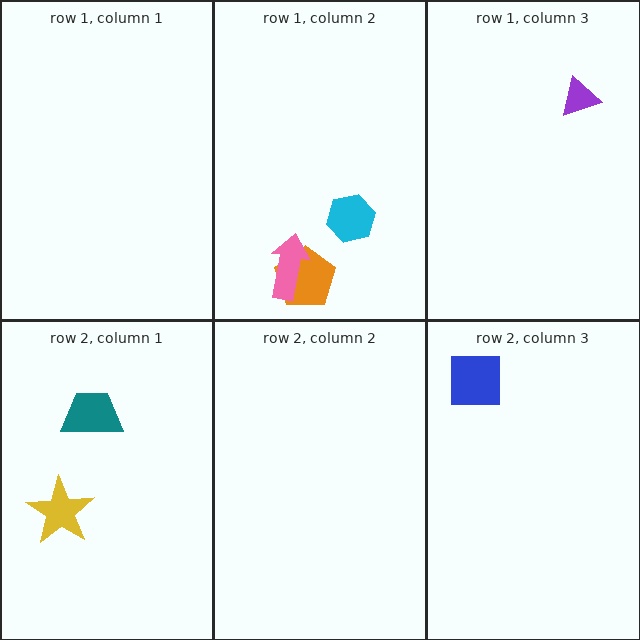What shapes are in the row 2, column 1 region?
The teal trapezoid, the yellow star.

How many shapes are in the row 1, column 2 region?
3.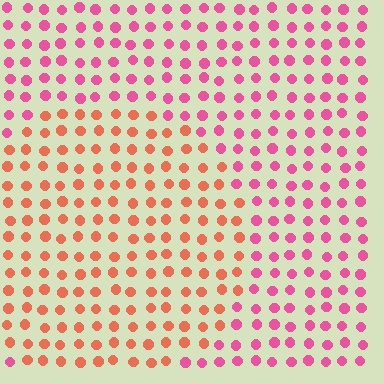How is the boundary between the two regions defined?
The boundary is defined purely by a slight shift in hue (about 42 degrees). Spacing, size, and orientation are identical on both sides.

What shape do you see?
I see a circle.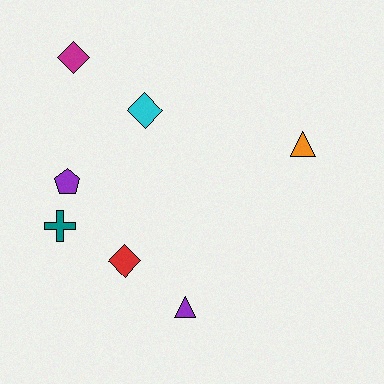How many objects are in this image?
There are 7 objects.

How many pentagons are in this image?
There is 1 pentagon.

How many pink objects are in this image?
There are no pink objects.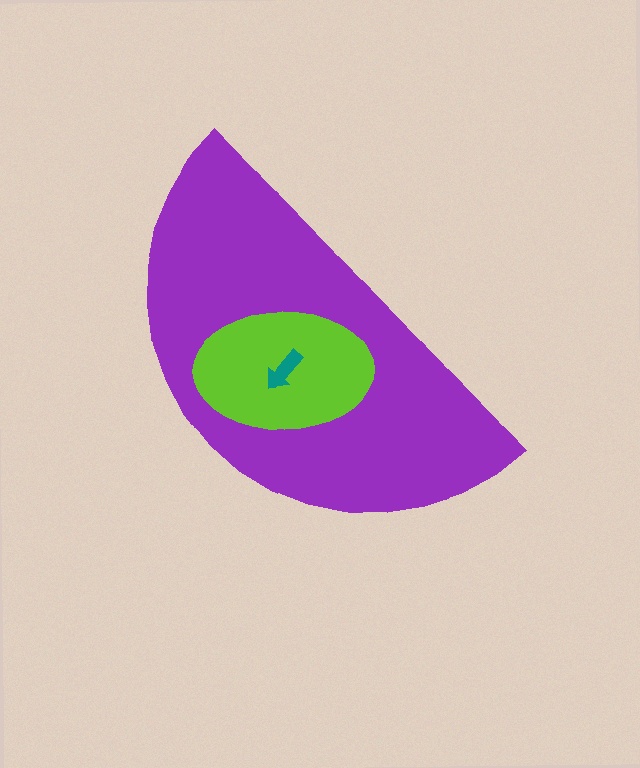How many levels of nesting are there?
3.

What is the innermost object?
The teal arrow.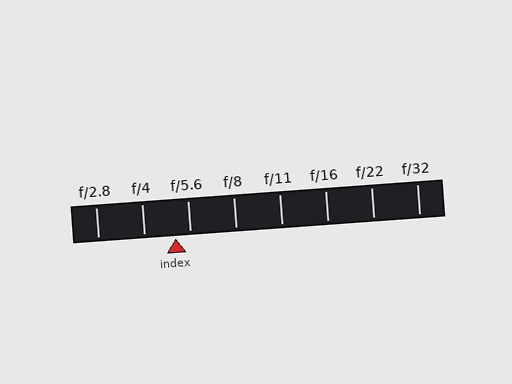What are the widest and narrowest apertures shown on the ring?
The widest aperture shown is f/2.8 and the narrowest is f/32.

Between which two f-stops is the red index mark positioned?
The index mark is between f/4 and f/5.6.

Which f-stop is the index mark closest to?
The index mark is closest to f/5.6.